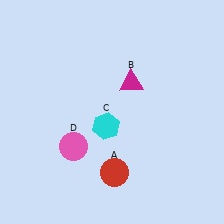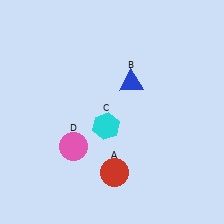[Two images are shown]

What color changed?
The triangle (B) changed from magenta in Image 1 to blue in Image 2.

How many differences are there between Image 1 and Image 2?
There is 1 difference between the two images.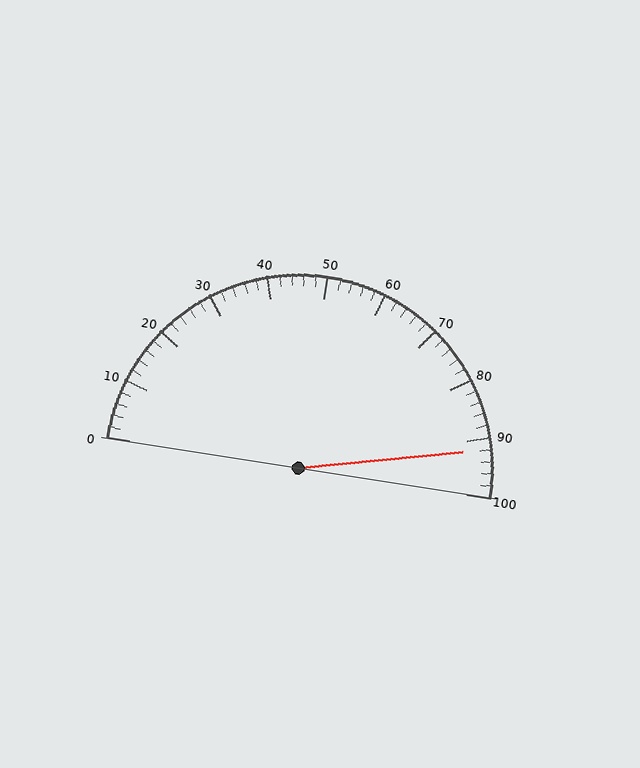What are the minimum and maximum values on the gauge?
The gauge ranges from 0 to 100.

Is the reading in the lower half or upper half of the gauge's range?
The reading is in the upper half of the range (0 to 100).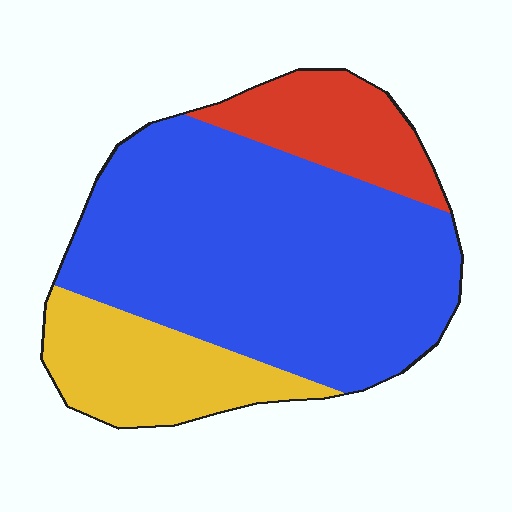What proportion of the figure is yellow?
Yellow covers about 20% of the figure.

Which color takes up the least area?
Red, at roughly 15%.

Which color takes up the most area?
Blue, at roughly 65%.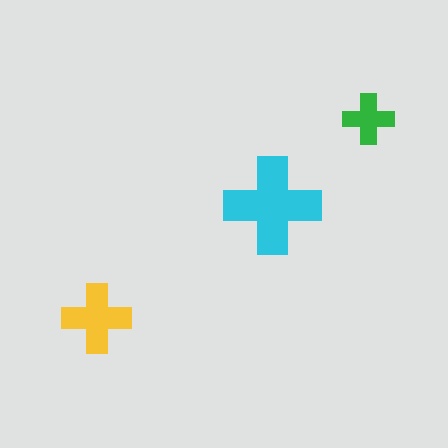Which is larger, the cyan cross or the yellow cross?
The cyan one.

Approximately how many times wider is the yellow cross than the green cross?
About 1.5 times wider.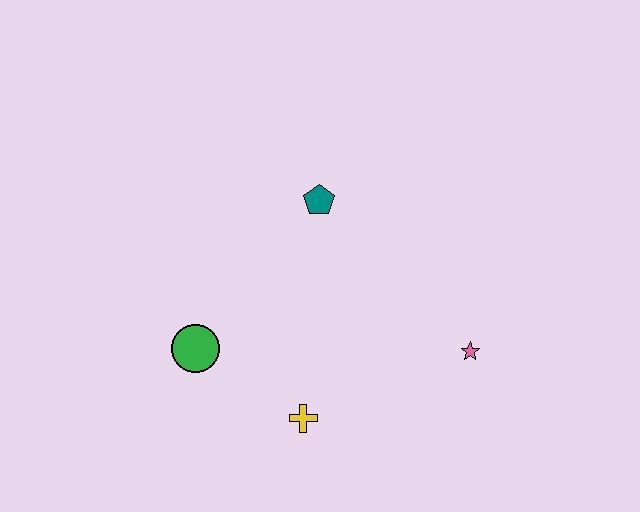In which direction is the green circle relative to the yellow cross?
The green circle is to the left of the yellow cross.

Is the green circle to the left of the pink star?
Yes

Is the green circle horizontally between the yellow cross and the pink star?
No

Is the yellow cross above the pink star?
No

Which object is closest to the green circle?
The yellow cross is closest to the green circle.